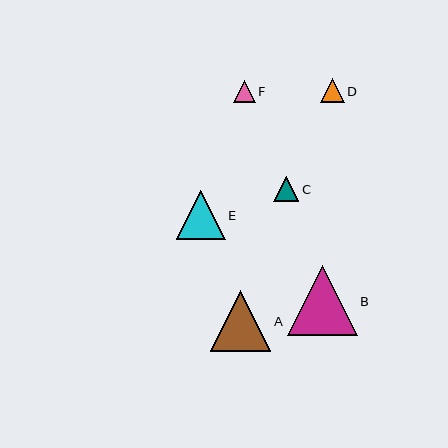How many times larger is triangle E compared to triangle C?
Triangle E is approximately 2.0 times the size of triangle C.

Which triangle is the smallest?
Triangle F is the smallest with a size of approximately 22 pixels.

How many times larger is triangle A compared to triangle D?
Triangle A is approximately 2.6 times the size of triangle D.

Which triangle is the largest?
Triangle B is the largest with a size of approximately 70 pixels.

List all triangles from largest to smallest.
From largest to smallest: B, A, E, C, D, F.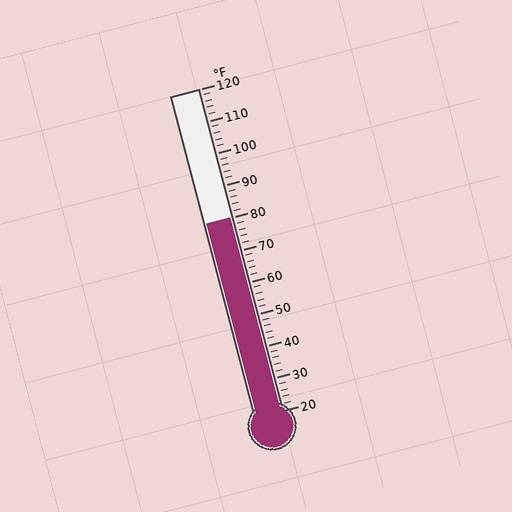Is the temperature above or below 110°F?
The temperature is below 110°F.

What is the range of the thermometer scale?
The thermometer scale ranges from 20°F to 120°F.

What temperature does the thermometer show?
The thermometer shows approximately 80°F.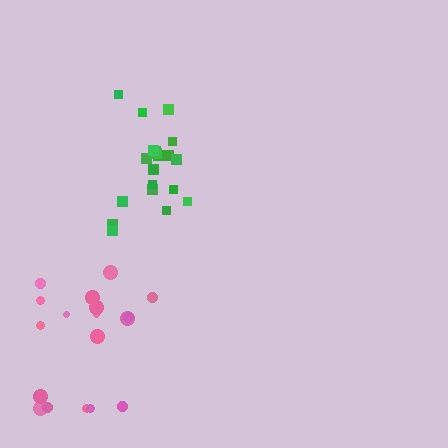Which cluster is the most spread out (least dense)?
Pink.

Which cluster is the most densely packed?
Green.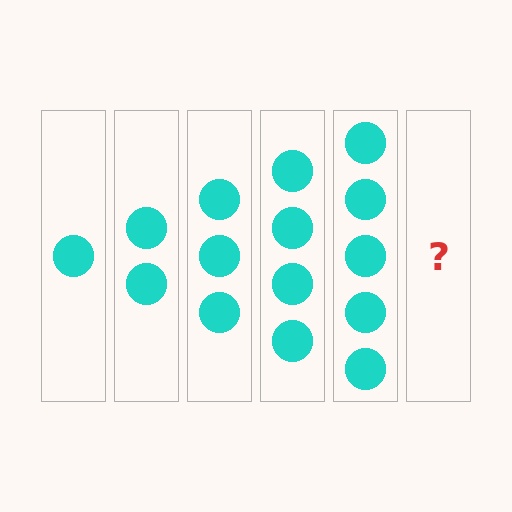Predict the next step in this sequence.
The next step is 6 circles.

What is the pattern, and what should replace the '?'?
The pattern is that each step adds one more circle. The '?' should be 6 circles.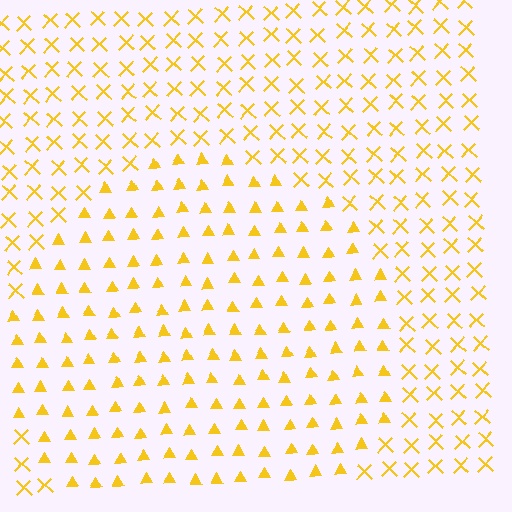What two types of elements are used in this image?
The image uses triangles inside the circle region and X marks outside it.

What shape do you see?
I see a circle.